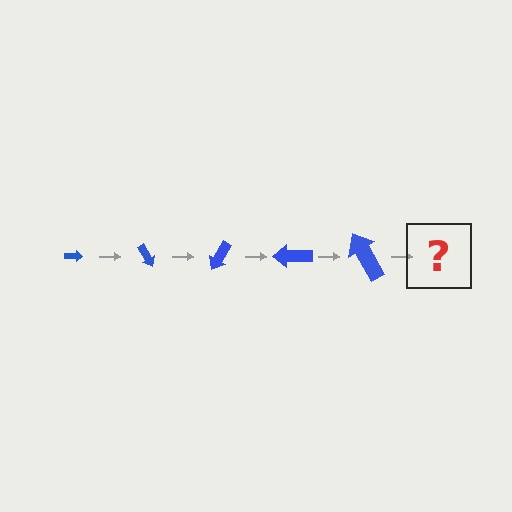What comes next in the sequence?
The next element should be an arrow, larger than the previous one and rotated 300 degrees from the start.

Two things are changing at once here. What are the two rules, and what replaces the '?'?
The two rules are that the arrow grows larger each step and it rotates 60 degrees each step. The '?' should be an arrow, larger than the previous one and rotated 300 degrees from the start.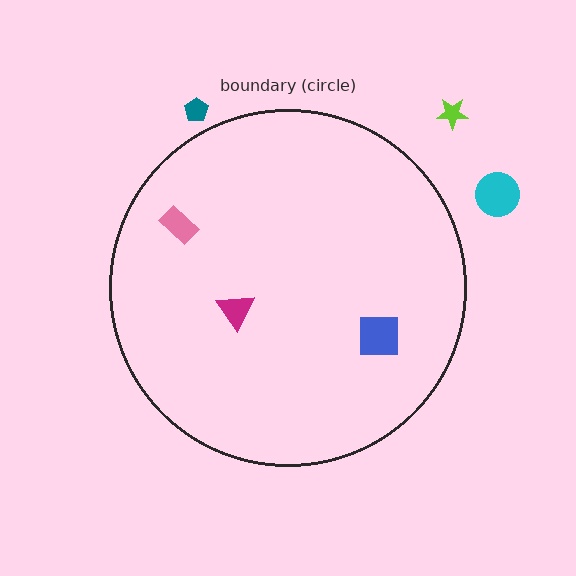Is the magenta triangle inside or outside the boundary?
Inside.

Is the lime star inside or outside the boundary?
Outside.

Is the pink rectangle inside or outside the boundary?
Inside.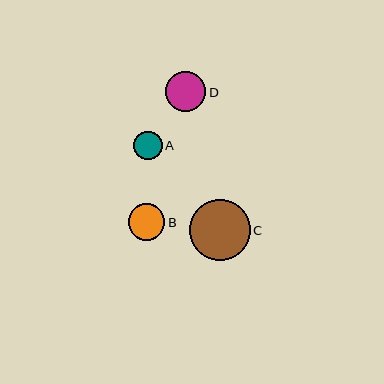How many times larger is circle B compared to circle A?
Circle B is approximately 1.3 times the size of circle A.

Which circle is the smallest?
Circle A is the smallest with a size of approximately 28 pixels.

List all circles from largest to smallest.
From largest to smallest: C, D, B, A.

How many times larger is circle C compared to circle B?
Circle C is approximately 1.7 times the size of circle B.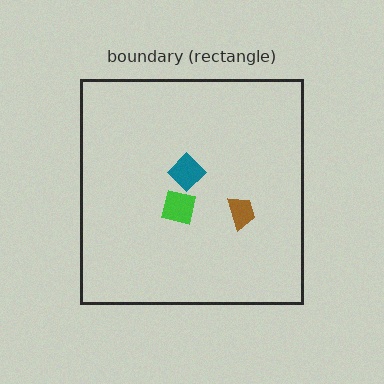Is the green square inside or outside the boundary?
Inside.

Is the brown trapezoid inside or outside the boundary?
Inside.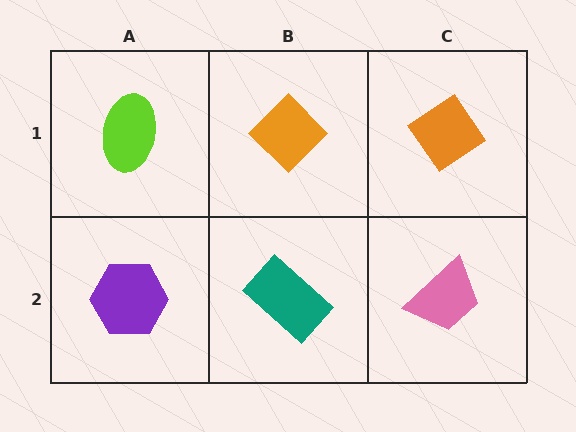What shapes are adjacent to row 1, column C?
A pink trapezoid (row 2, column C), an orange diamond (row 1, column B).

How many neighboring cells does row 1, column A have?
2.